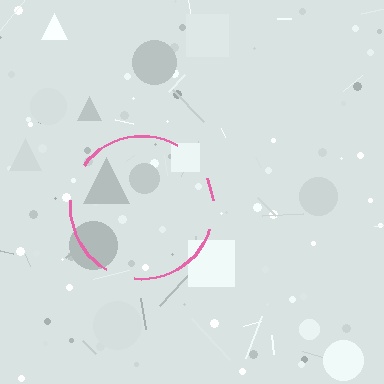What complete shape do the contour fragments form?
The contour fragments form a circle.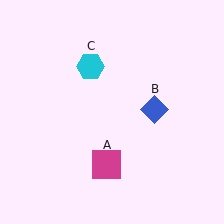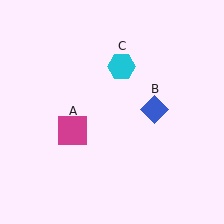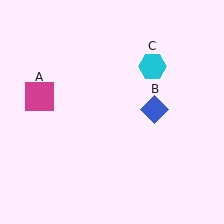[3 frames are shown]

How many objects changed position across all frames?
2 objects changed position: magenta square (object A), cyan hexagon (object C).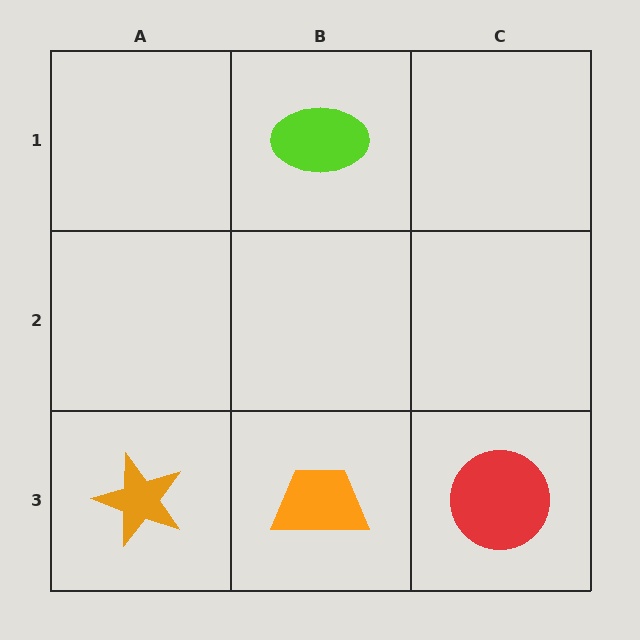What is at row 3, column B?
An orange trapezoid.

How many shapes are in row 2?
0 shapes.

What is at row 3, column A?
An orange star.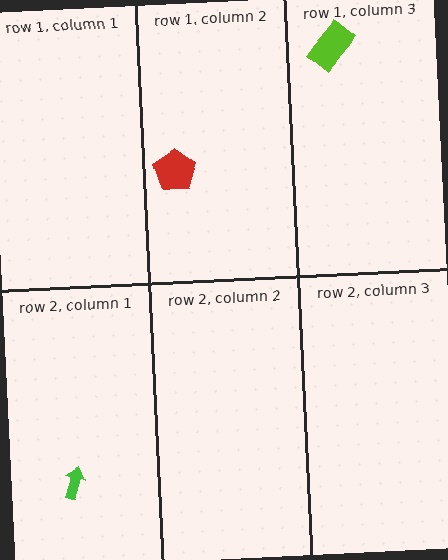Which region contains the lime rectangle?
The row 1, column 3 region.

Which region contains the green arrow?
The row 2, column 1 region.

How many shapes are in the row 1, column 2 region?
1.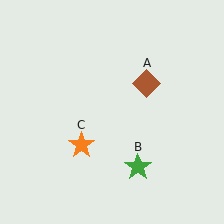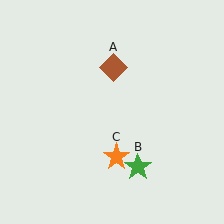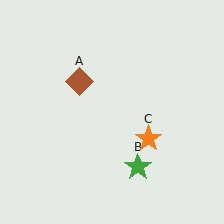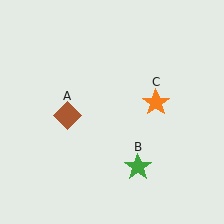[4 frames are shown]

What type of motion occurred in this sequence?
The brown diamond (object A), orange star (object C) rotated counterclockwise around the center of the scene.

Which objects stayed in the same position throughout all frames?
Green star (object B) remained stationary.